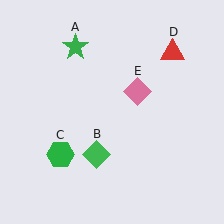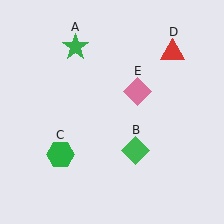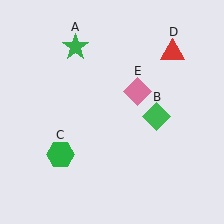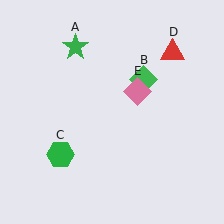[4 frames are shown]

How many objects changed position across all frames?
1 object changed position: green diamond (object B).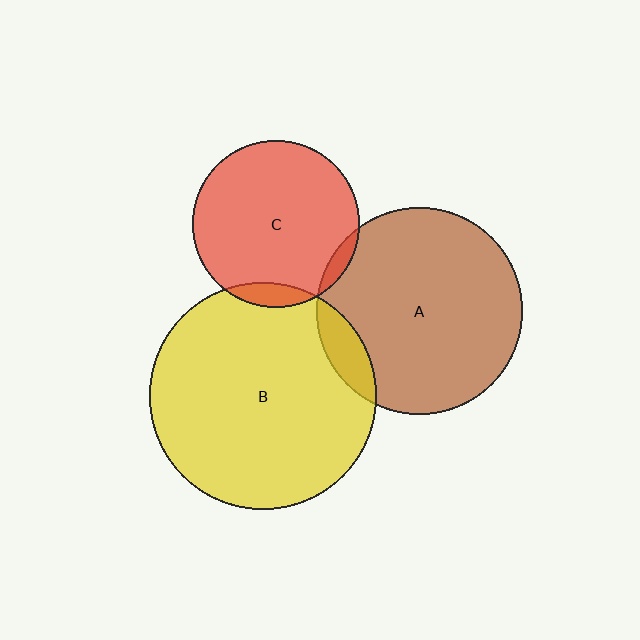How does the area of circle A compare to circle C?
Approximately 1.5 times.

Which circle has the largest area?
Circle B (yellow).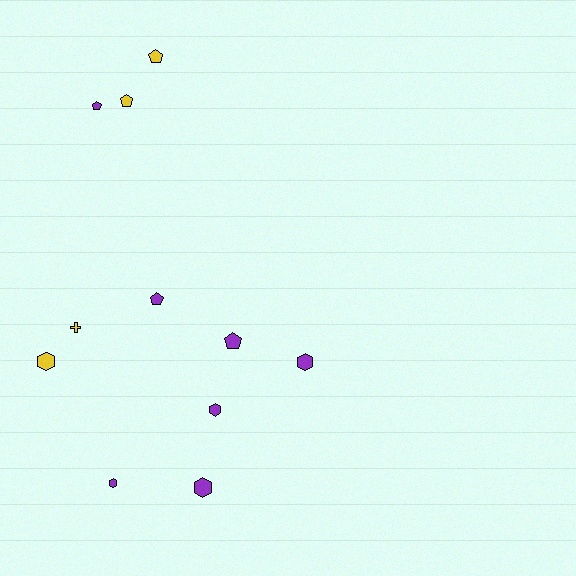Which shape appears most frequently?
Pentagon, with 5 objects.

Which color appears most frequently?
Purple, with 7 objects.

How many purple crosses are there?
There are no purple crosses.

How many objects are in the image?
There are 11 objects.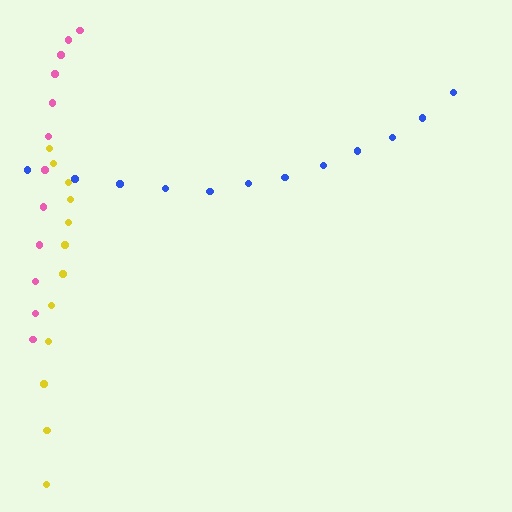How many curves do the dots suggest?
There are 3 distinct paths.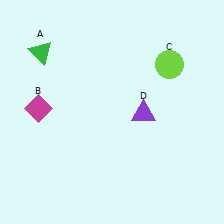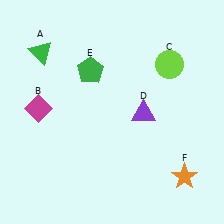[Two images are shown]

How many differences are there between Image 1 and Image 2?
There are 2 differences between the two images.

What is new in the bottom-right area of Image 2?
An orange star (F) was added in the bottom-right area of Image 2.